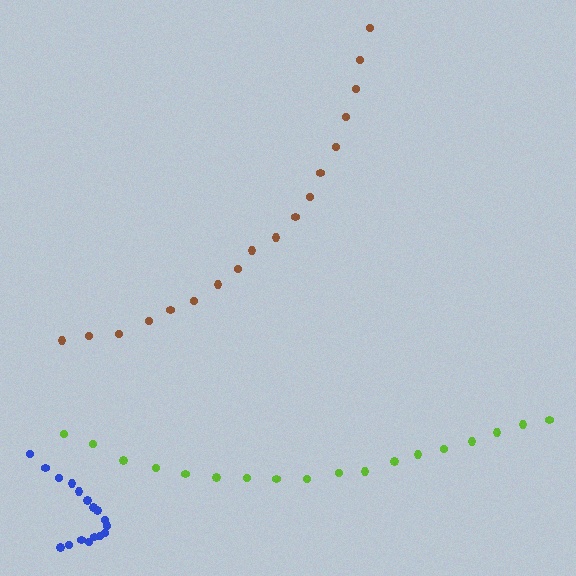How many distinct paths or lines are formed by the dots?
There are 3 distinct paths.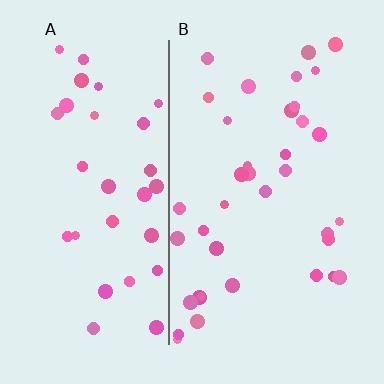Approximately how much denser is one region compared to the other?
Approximately 1.2× — region B over region A.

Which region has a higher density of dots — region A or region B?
B (the right).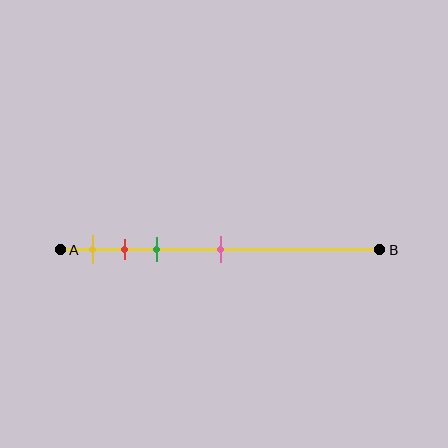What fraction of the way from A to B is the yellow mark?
The yellow mark is approximately 10% (0.1) of the way from A to B.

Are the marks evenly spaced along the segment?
No, the marks are not evenly spaced.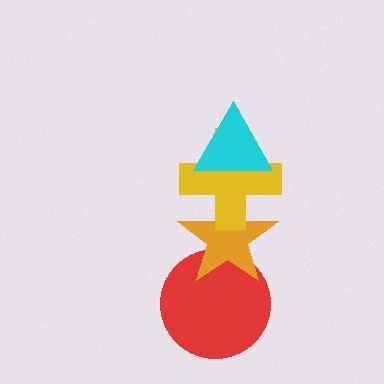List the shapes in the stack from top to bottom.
From top to bottom: the cyan triangle, the yellow cross, the orange star, the red circle.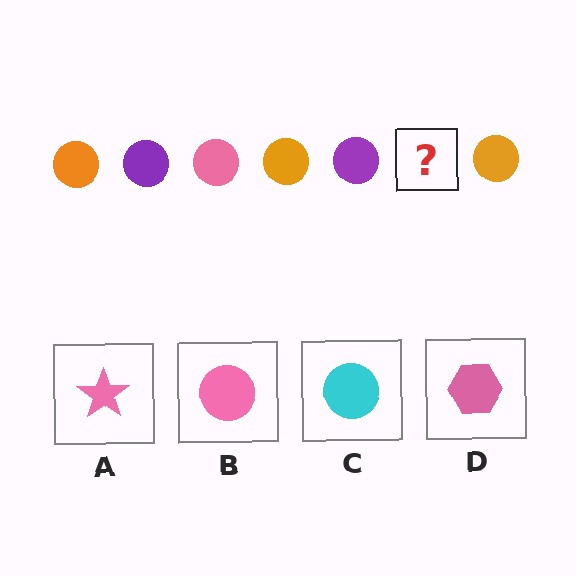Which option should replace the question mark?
Option B.